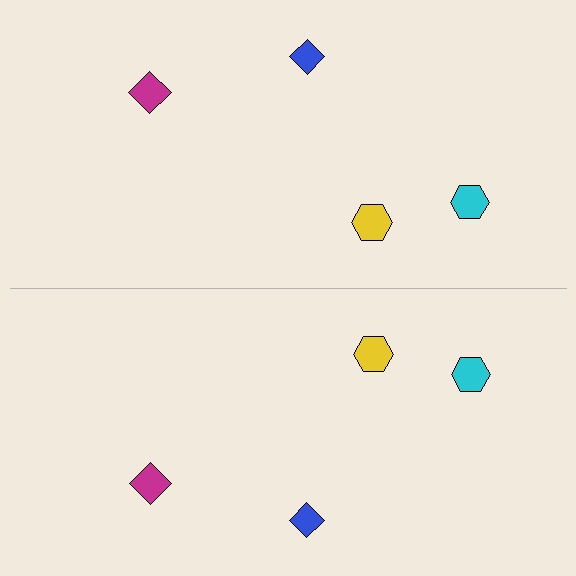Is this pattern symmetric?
Yes, this pattern has bilateral (reflection) symmetry.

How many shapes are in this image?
There are 8 shapes in this image.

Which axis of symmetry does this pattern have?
The pattern has a horizontal axis of symmetry running through the center of the image.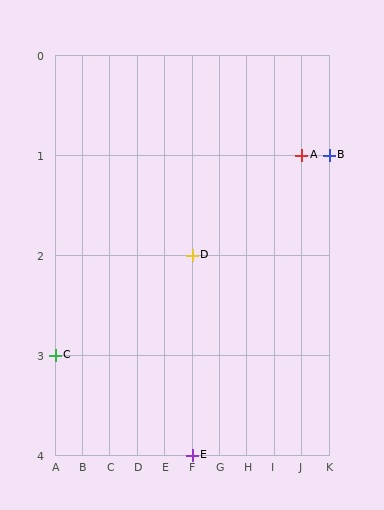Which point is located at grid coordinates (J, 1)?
Point A is at (J, 1).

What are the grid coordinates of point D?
Point D is at grid coordinates (F, 2).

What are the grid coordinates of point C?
Point C is at grid coordinates (A, 3).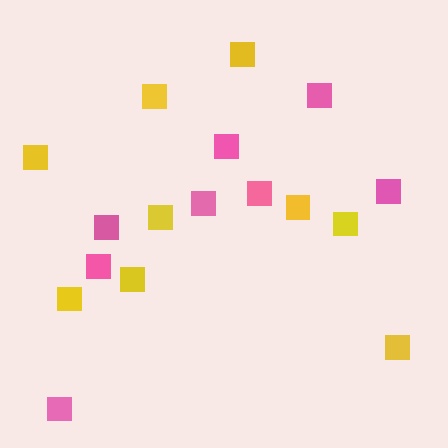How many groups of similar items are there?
There are 2 groups: one group of yellow squares (9) and one group of pink squares (8).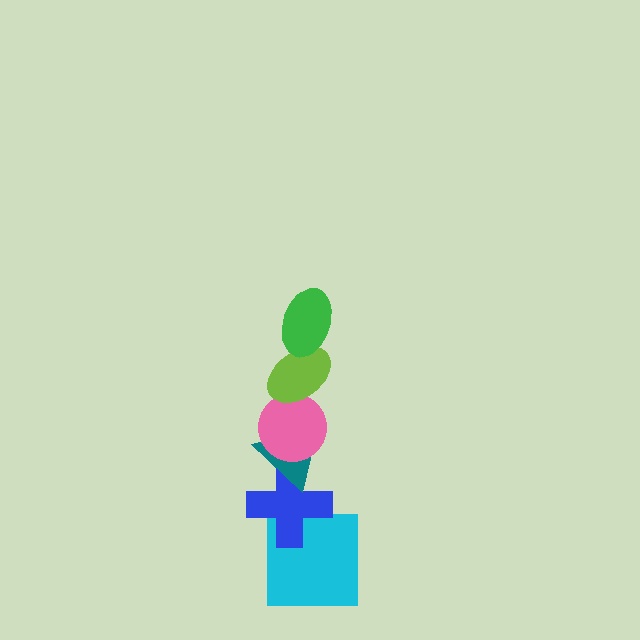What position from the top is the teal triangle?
The teal triangle is 4th from the top.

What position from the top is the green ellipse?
The green ellipse is 1st from the top.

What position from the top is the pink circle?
The pink circle is 3rd from the top.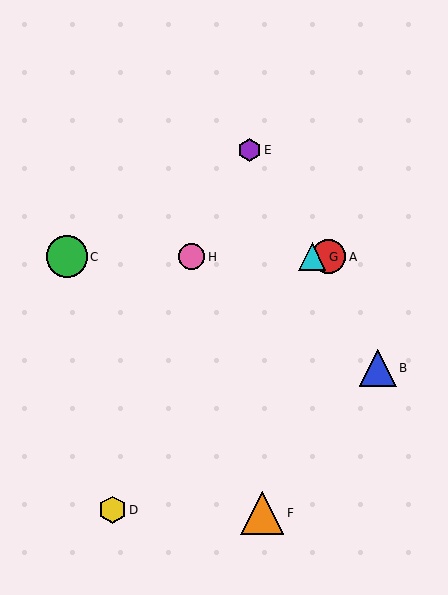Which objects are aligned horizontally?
Objects A, C, G, H are aligned horizontally.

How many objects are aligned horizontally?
4 objects (A, C, G, H) are aligned horizontally.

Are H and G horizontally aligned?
Yes, both are at y≈257.